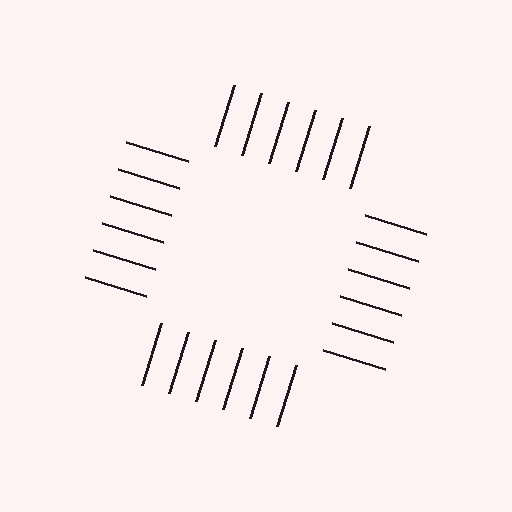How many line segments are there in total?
24 — 6 along each of the 4 edges.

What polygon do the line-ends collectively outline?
An illusory square — the line segments terminate on its edges but no continuous stroke is drawn.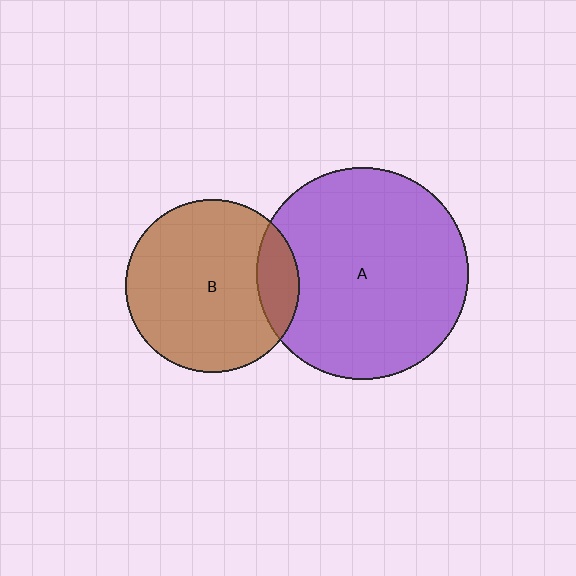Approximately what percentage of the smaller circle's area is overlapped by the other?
Approximately 15%.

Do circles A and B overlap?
Yes.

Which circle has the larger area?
Circle A (purple).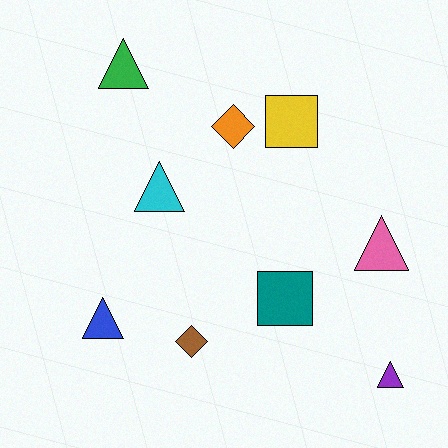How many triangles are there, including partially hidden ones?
There are 5 triangles.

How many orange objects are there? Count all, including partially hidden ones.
There is 1 orange object.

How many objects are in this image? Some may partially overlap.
There are 9 objects.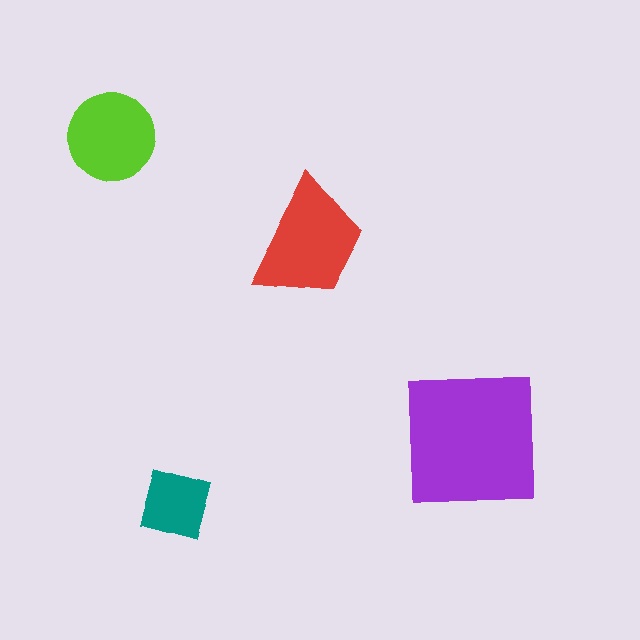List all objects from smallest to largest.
The teal square, the lime circle, the red trapezoid, the purple square.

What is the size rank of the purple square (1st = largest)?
1st.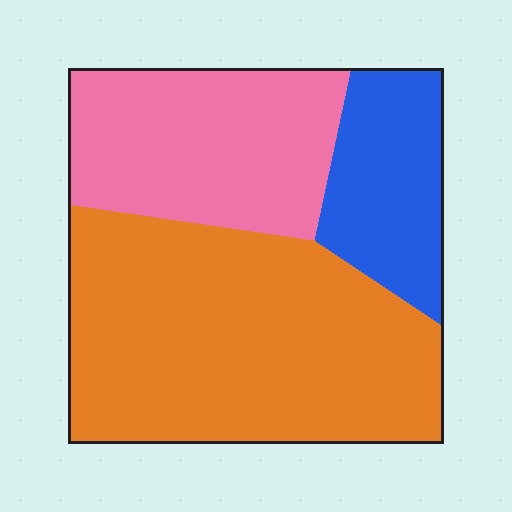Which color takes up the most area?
Orange, at roughly 55%.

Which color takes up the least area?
Blue, at roughly 20%.